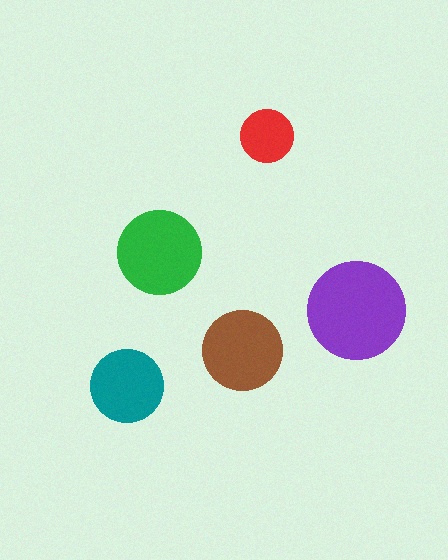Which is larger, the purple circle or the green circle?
The purple one.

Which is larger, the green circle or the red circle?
The green one.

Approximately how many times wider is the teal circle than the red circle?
About 1.5 times wider.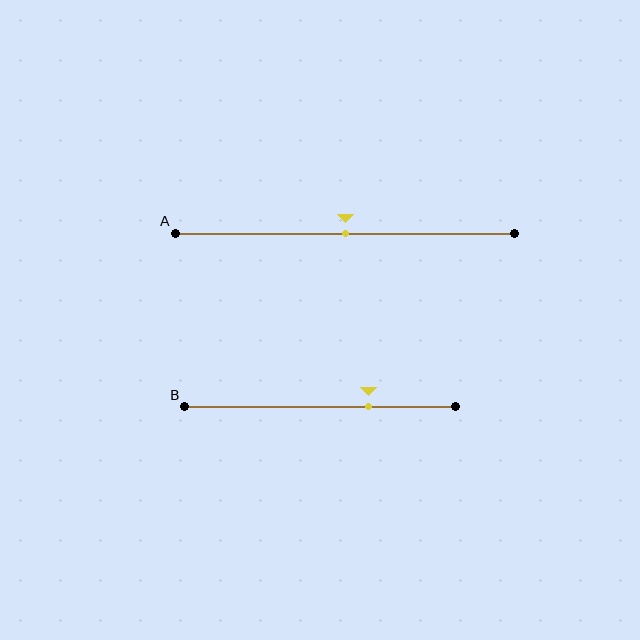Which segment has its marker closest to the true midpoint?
Segment A has its marker closest to the true midpoint.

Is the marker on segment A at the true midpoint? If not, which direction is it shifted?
Yes, the marker on segment A is at the true midpoint.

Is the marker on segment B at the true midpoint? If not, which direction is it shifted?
No, the marker on segment B is shifted to the right by about 18% of the segment length.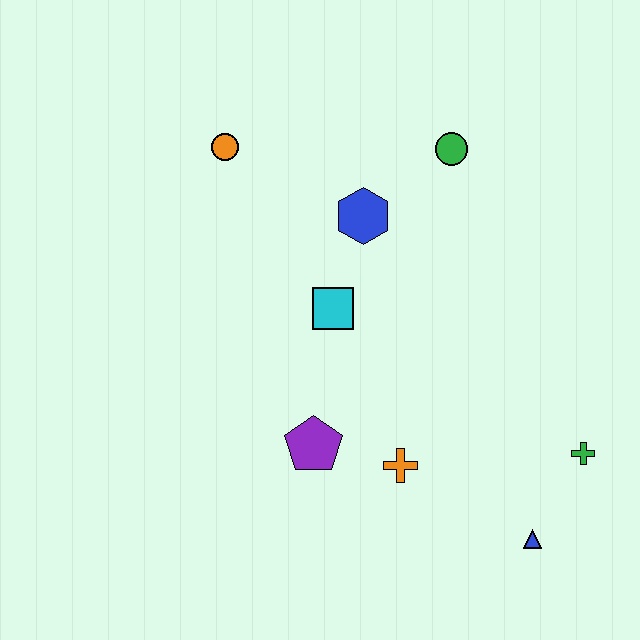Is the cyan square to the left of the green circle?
Yes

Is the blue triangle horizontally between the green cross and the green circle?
Yes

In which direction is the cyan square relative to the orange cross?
The cyan square is above the orange cross.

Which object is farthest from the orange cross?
The orange circle is farthest from the orange cross.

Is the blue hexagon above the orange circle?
No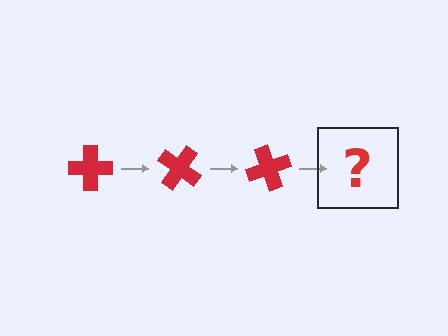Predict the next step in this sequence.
The next step is a red cross rotated 105 degrees.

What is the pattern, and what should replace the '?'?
The pattern is that the cross rotates 35 degrees each step. The '?' should be a red cross rotated 105 degrees.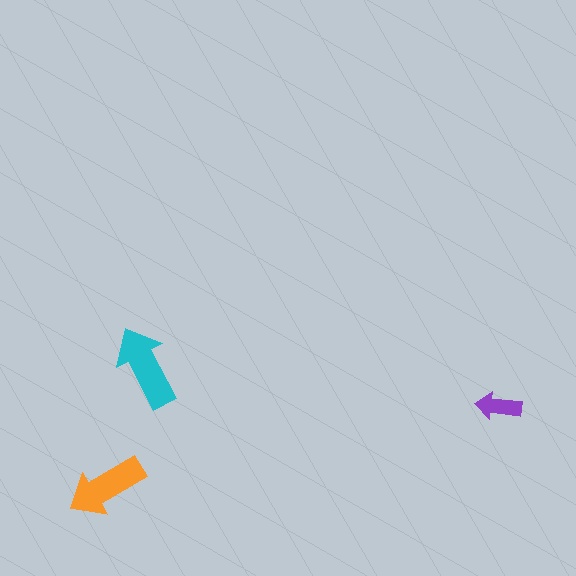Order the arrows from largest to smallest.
the cyan one, the orange one, the purple one.